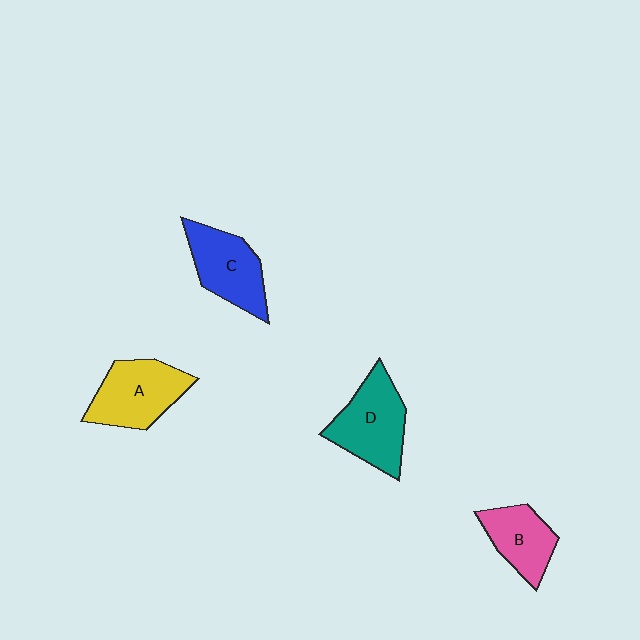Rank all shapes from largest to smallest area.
From largest to smallest: D (teal), A (yellow), C (blue), B (pink).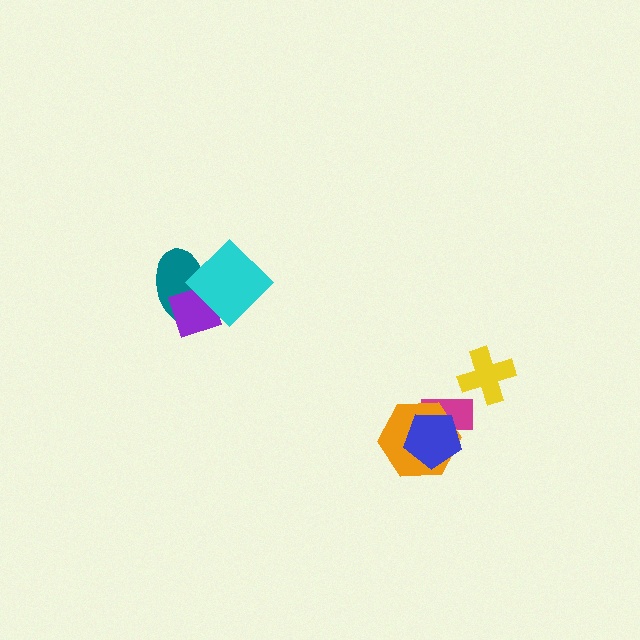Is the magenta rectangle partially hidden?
Yes, it is partially covered by another shape.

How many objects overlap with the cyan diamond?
2 objects overlap with the cyan diamond.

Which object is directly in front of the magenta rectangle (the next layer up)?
The orange hexagon is directly in front of the magenta rectangle.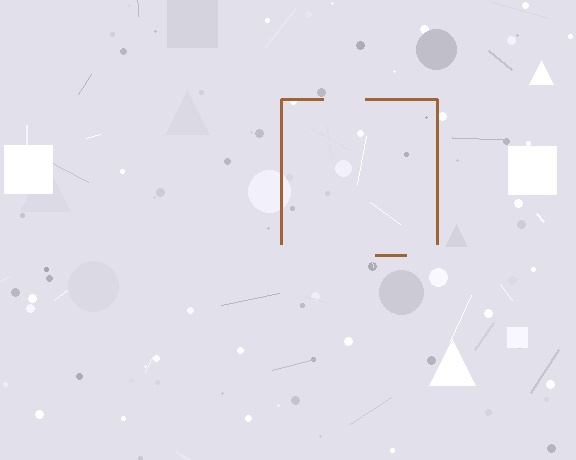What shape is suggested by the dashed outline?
The dashed outline suggests a square.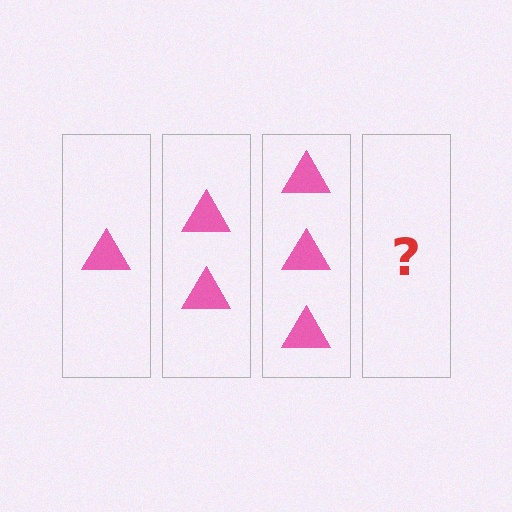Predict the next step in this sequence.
The next step is 4 triangles.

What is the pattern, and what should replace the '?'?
The pattern is that each step adds one more triangle. The '?' should be 4 triangles.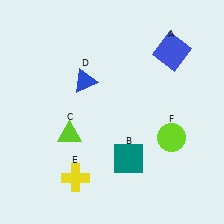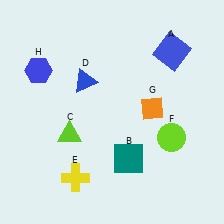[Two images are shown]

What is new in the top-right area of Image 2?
An orange diamond (G) was added in the top-right area of Image 2.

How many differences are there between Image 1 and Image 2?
There are 2 differences between the two images.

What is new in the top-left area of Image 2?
A blue hexagon (H) was added in the top-left area of Image 2.